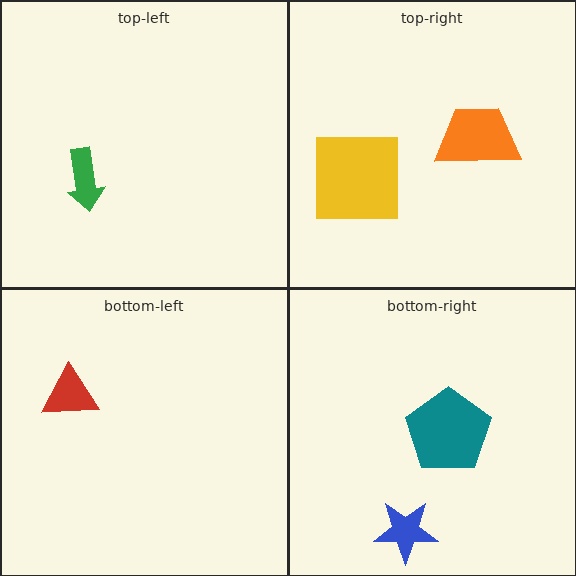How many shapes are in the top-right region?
2.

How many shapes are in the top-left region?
1.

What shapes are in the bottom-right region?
The blue star, the teal pentagon.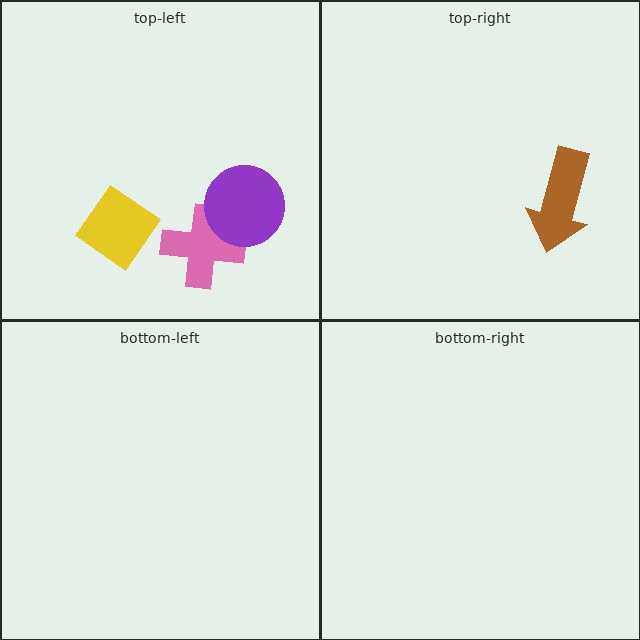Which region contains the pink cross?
The top-left region.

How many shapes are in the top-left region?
3.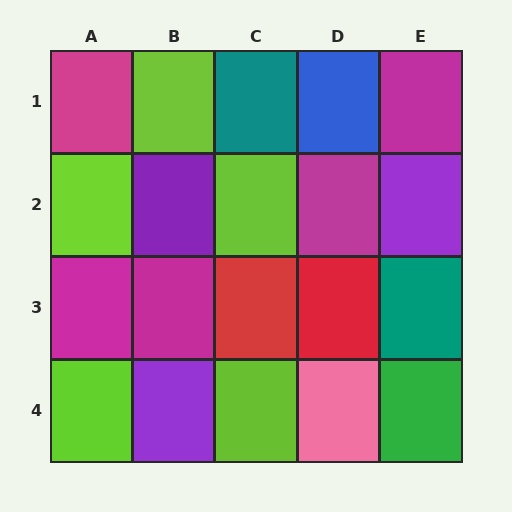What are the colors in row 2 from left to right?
Lime, purple, lime, magenta, purple.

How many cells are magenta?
5 cells are magenta.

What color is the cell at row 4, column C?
Lime.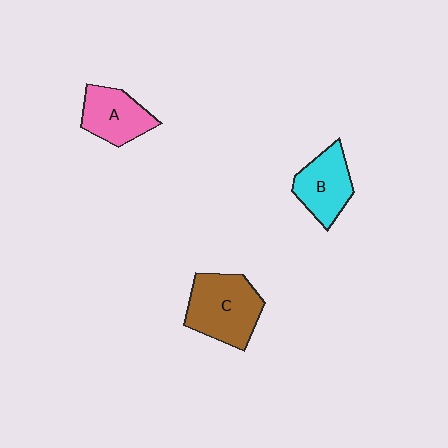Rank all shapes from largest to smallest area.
From largest to smallest: C (brown), B (cyan), A (pink).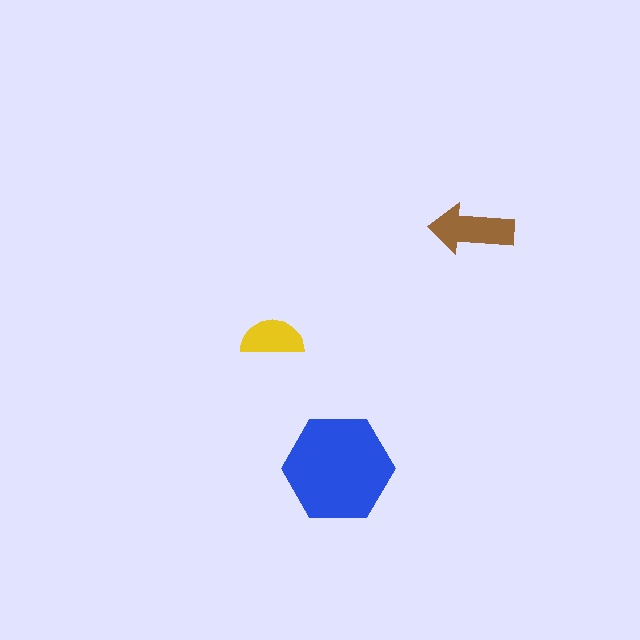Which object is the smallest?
The yellow semicircle.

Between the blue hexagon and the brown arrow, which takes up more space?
The blue hexagon.